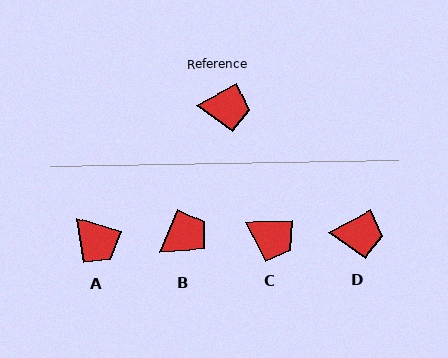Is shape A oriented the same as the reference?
No, it is off by about 45 degrees.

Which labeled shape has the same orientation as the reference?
D.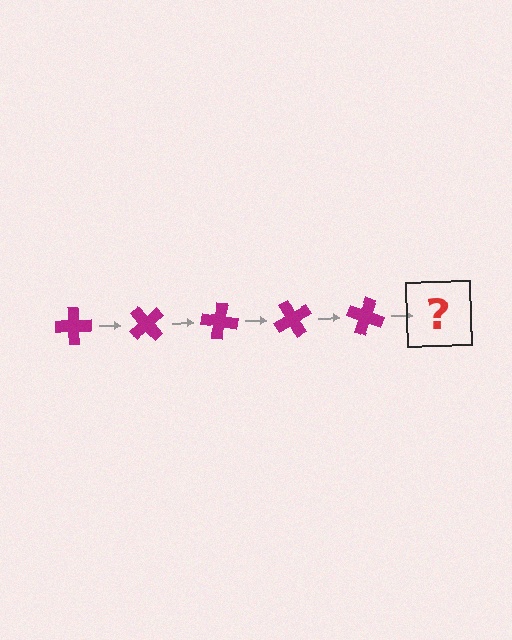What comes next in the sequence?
The next element should be a magenta cross rotated 250 degrees.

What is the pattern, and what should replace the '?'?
The pattern is that the cross rotates 50 degrees each step. The '?' should be a magenta cross rotated 250 degrees.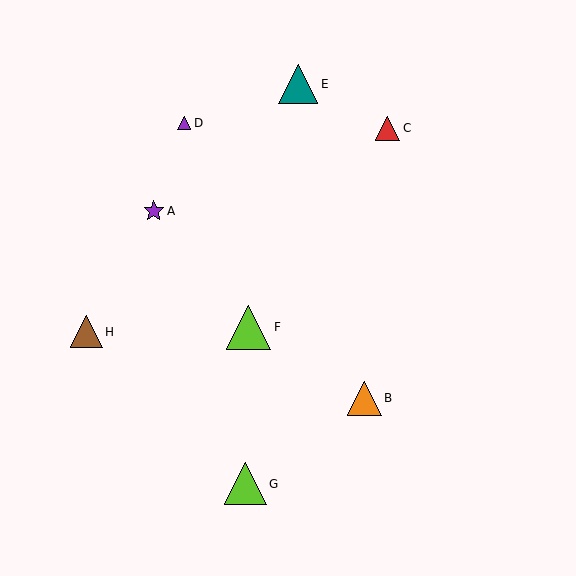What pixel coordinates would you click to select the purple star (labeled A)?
Click at (154, 211) to select the purple star A.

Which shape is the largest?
The lime triangle (labeled F) is the largest.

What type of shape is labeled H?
Shape H is a brown triangle.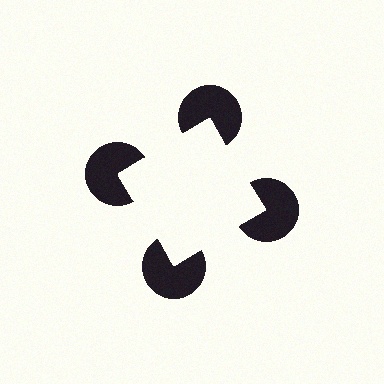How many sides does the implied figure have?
4 sides.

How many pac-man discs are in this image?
There are 4 — one at each vertex of the illusory square.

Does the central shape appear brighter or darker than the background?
It typically appears slightly brighter than the background, even though no actual brightness change is drawn.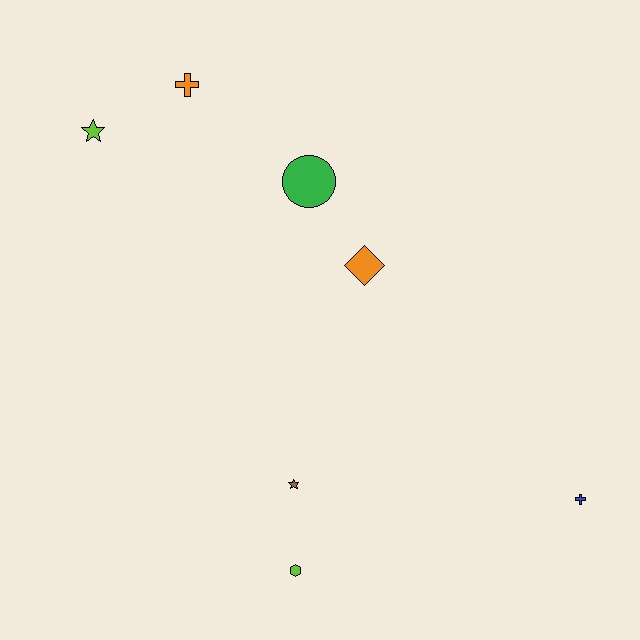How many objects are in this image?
There are 7 objects.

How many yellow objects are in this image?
There are no yellow objects.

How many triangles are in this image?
There are no triangles.